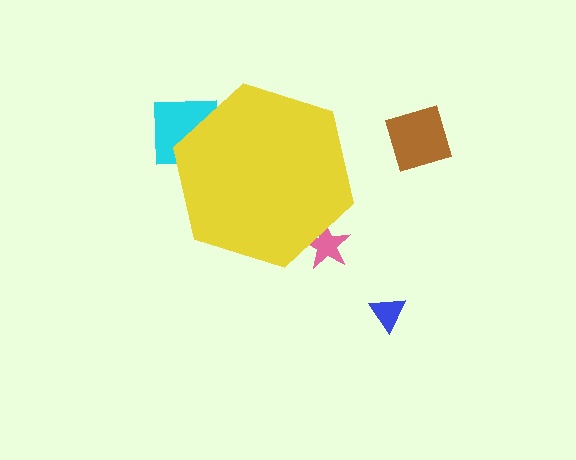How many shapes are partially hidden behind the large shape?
2 shapes are partially hidden.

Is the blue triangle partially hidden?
No, the blue triangle is fully visible.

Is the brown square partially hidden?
No, the brown square is fully visible.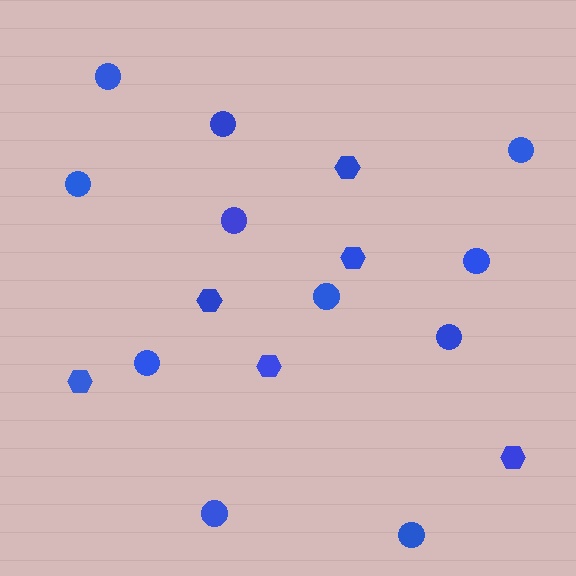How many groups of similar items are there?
There are 2 groups: one group of circles (11) and one group of hexagons (6).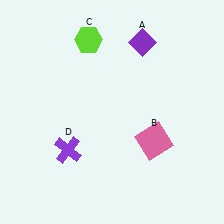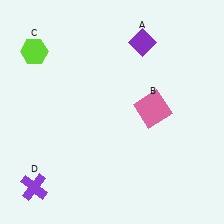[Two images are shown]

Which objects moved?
The objects that moved are: the pink square (B), the lime hexagon (C), the purple cross (D).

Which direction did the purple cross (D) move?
The purple cross (D) moved down.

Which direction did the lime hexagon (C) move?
The lime hexagon (C) moved left.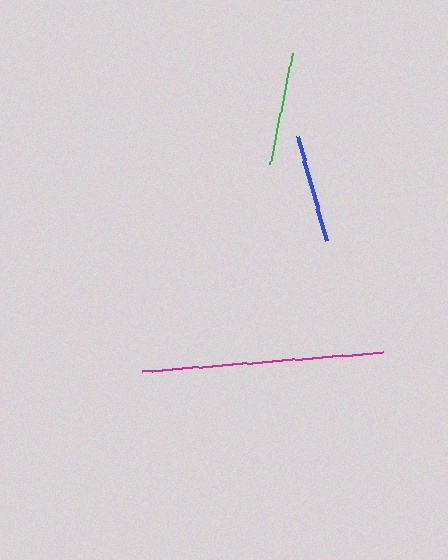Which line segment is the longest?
The magenta line is the longest at approximately 241 pixels.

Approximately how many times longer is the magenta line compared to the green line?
The magenta line is approximately 2.1 times the length of the green line.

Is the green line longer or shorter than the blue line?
The green line is longer than the blue line.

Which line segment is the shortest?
The blue line is the shortest at approximately 108 pixels.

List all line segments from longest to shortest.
From longest to shortest: magenta, green, blue.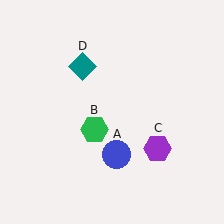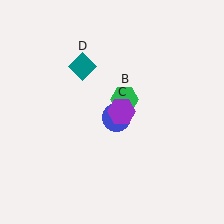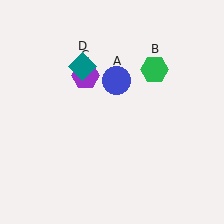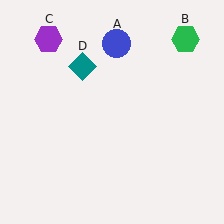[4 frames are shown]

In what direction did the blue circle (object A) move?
The blue circle (object A) moved up.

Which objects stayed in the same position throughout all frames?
Teal diamond (object D) remained stationary.